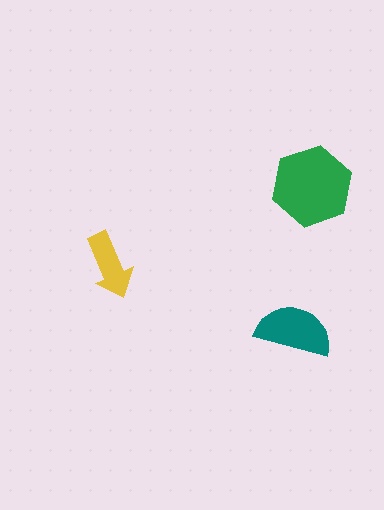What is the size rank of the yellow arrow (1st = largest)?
3rd.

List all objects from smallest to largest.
The yellow arrow, the teal semicircle, the green hexagon.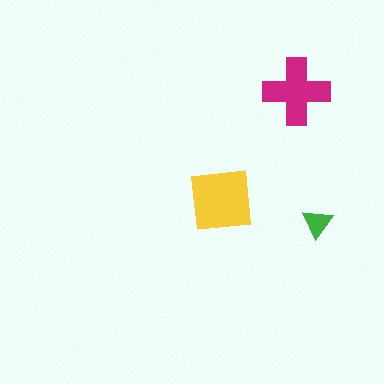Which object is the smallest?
The green triangle.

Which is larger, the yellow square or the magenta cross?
The yellow square.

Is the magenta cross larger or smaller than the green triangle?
Larger.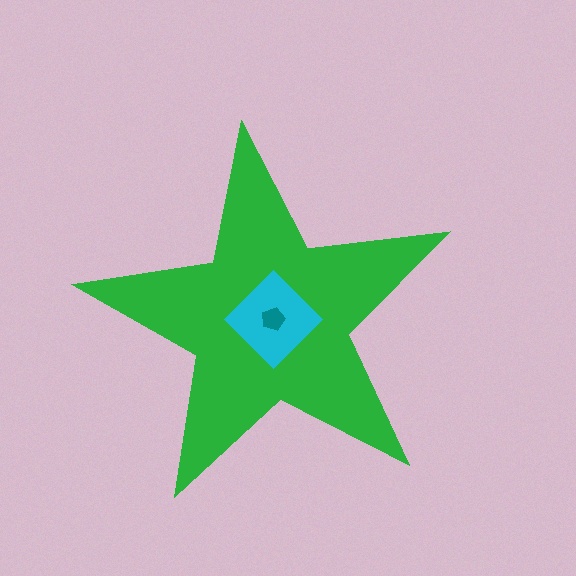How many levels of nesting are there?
3.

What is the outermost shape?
The green star.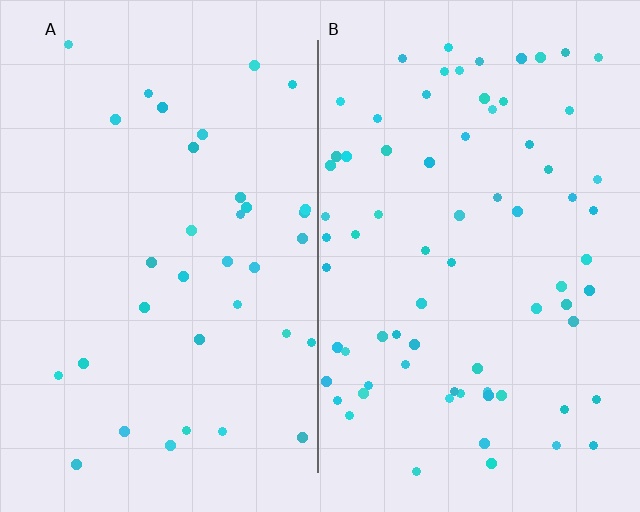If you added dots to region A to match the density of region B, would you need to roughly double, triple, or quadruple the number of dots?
Approximately double.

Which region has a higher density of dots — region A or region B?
B (the right).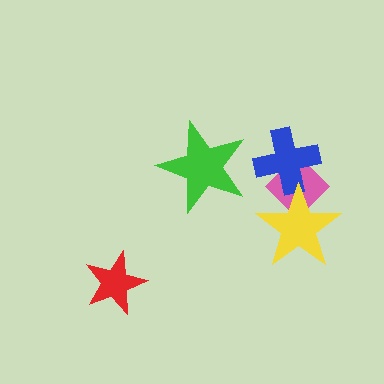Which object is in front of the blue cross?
The yellow star is in front of the blue cross.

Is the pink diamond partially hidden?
Yes, it is partially covered by another shape.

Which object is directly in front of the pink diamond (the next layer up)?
The blue cross is directly in front of the pink diamond.